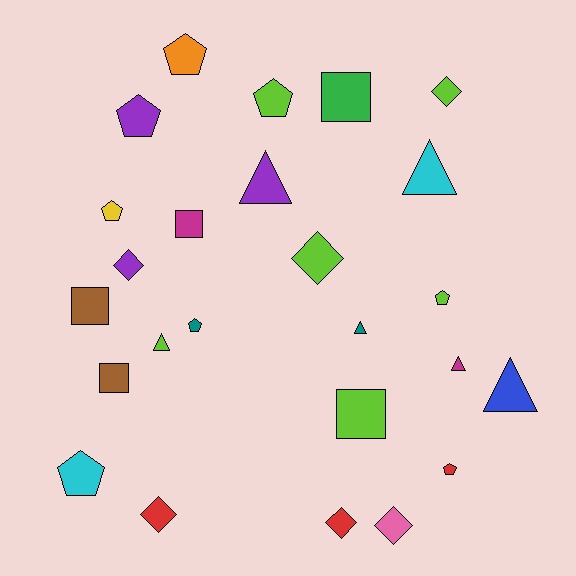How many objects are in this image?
There are 25 objects.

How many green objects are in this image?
There is 1 green object.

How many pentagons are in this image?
There are 8 pentagons.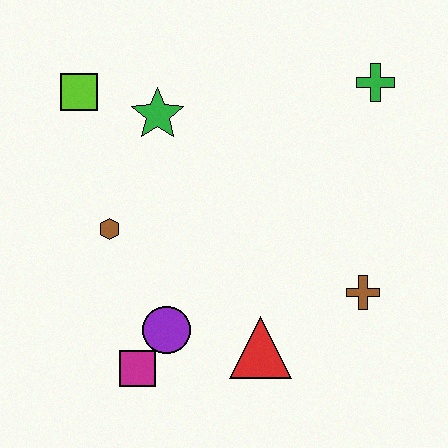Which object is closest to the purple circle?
The magenta square is closest to the purple circle.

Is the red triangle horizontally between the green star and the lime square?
No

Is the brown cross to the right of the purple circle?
Yes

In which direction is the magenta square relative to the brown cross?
The magenta square is to the left of the brown cross.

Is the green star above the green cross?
No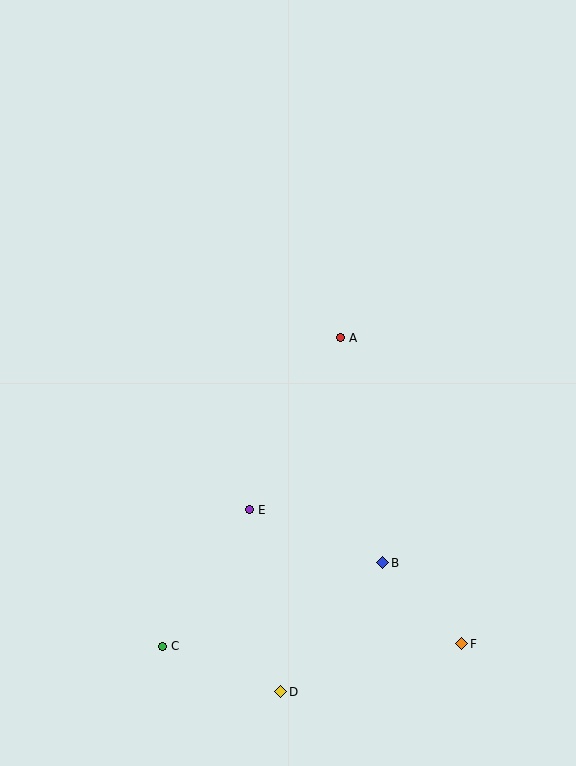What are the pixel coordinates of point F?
Point F is at (462, 644).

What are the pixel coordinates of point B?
Point B is at (383, 563).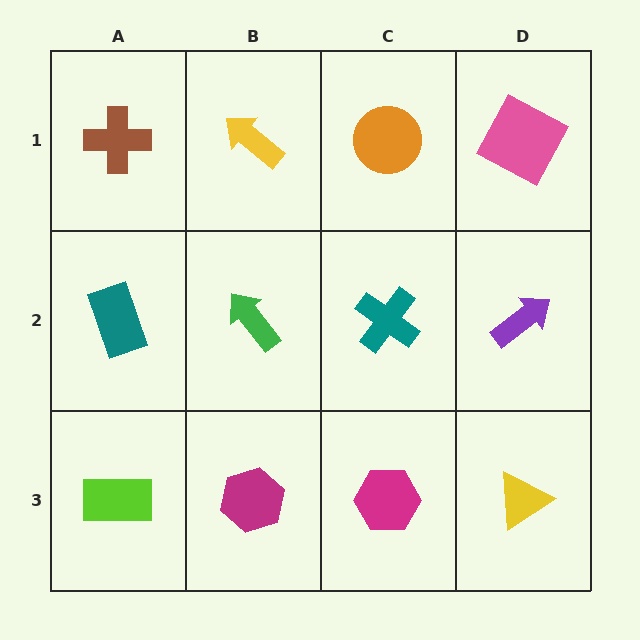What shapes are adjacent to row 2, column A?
A brown cross (row 1, column A), a lime rectangle (row 3, column A), a green arrow (row 2, column B).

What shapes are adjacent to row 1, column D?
A purple arrow (row 2, column D), an orange circle (row 1, column C).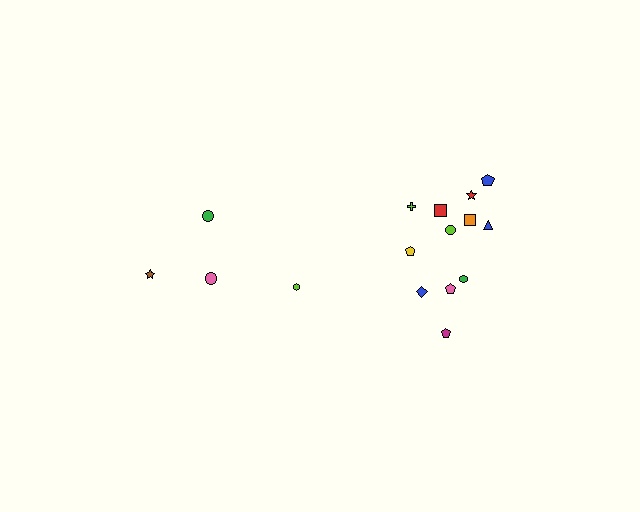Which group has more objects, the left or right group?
The right group.